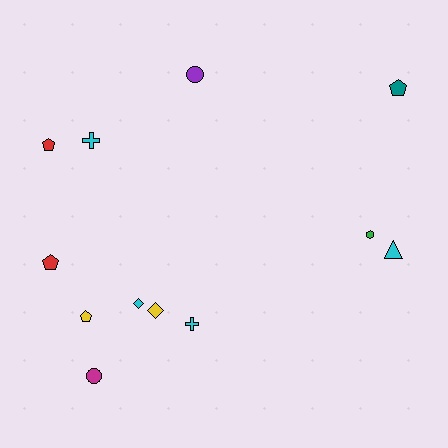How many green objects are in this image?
There is 1 green object.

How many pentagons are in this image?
There are 4 pentagons.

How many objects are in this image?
There are 12 objects.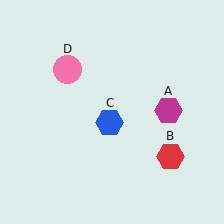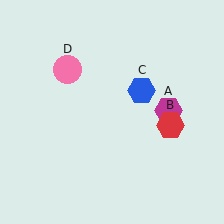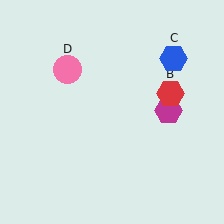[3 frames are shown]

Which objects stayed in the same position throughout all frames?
Magenta hexagon (object A) and pink circle (object D) remained stationary.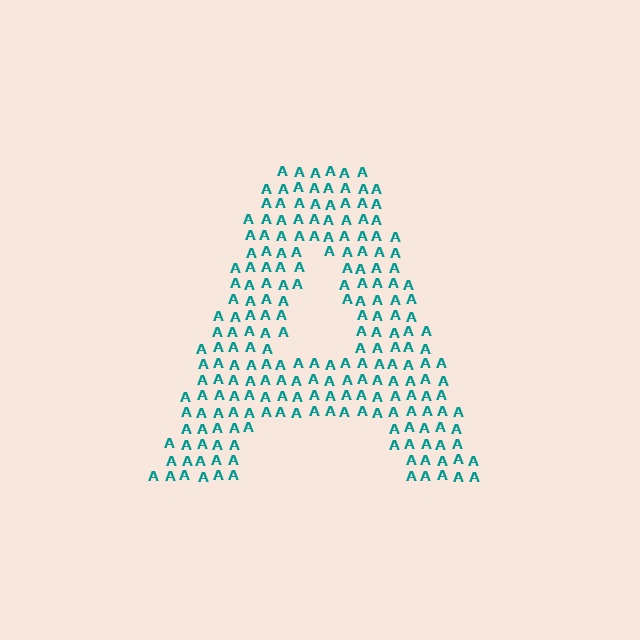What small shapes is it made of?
It is made of small letter A's.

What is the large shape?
The large shape is the letter A.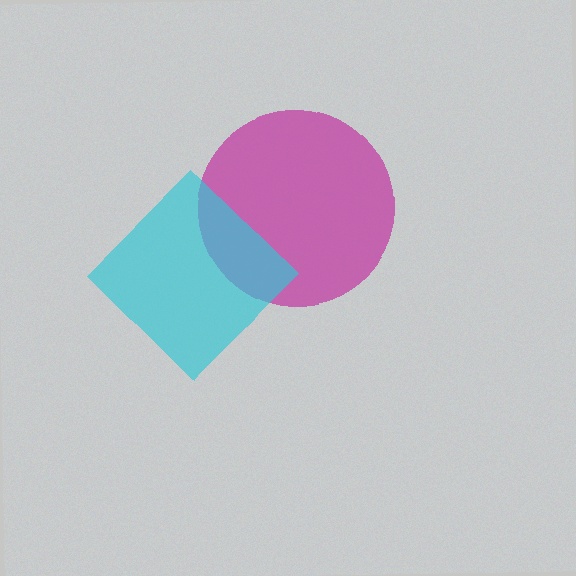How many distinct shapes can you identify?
There are 2 distinct shapes: a magenta circle, a cyan diamond.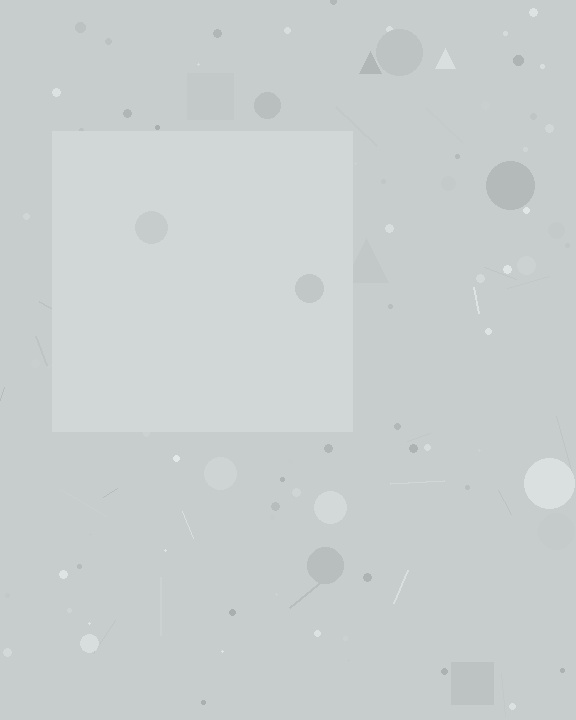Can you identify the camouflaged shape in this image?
The camouflaged shape is a square.